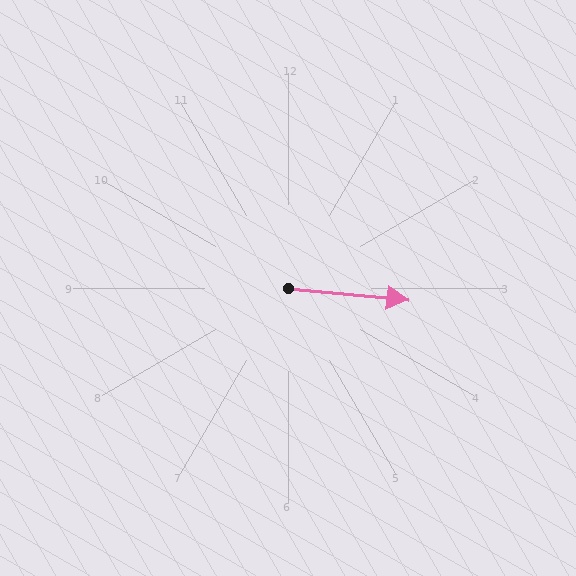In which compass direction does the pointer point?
East.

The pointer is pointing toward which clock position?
Roughly 3 o'clock.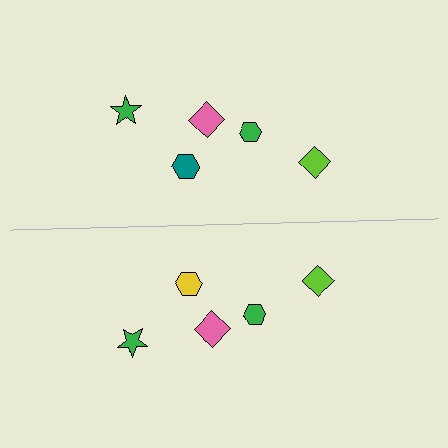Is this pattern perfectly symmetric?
No, the pattern is not perfectly symmetric. The yellow hexagon on the bottom side breaks the symmetry — its mirror counterpart is teal.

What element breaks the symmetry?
The yellow hexagon on the bottom side breaks the symmetry — its mirror counterpart is teal.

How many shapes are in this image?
There are 10 shapes in this image.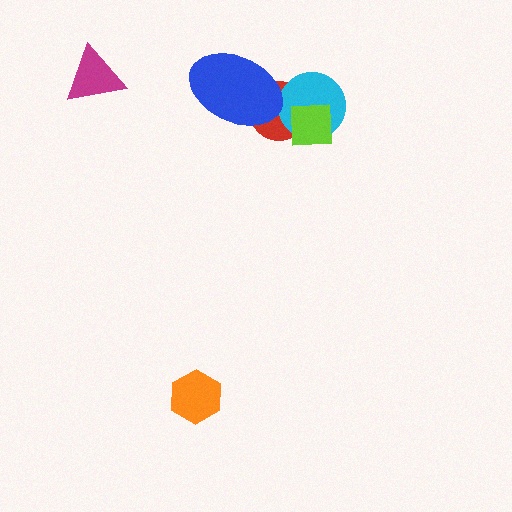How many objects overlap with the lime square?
2 objects overlap with the lime square.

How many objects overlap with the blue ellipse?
1 object overlaps with the blue ellipse.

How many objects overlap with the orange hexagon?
0 objects overlap with the orange hexagon.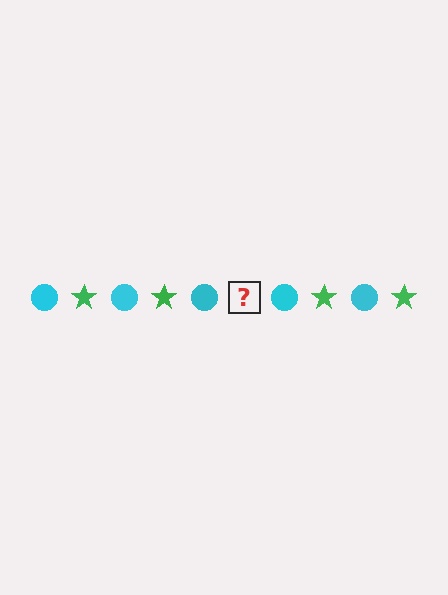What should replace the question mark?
The question mark should be replaced with a green star.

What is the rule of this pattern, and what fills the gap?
The rule is that the pattern alternates between cyan circle and green star. The gap should be filled with a green star.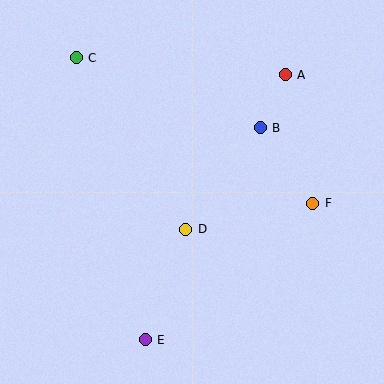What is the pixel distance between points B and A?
The distance between B and A is 59 pixels.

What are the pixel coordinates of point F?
Point F is at (313, 203).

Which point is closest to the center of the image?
Point D at (186, 229) is closest to the center.